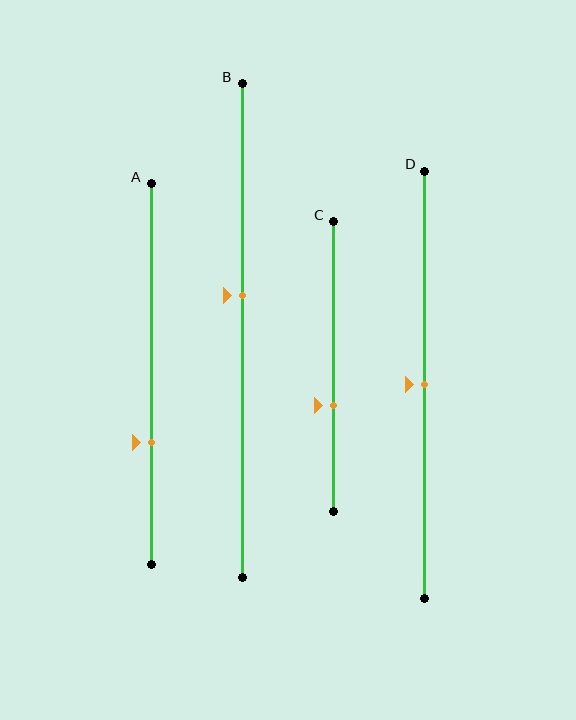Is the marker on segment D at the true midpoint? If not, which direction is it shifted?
Yes, the marker on segment D is at the true midpoint.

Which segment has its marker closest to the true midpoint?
Segment D has its marker closest to the true midpoint.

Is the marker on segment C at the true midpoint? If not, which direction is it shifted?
No, the marker on segment C is shifted downward by about 13% of the segment length.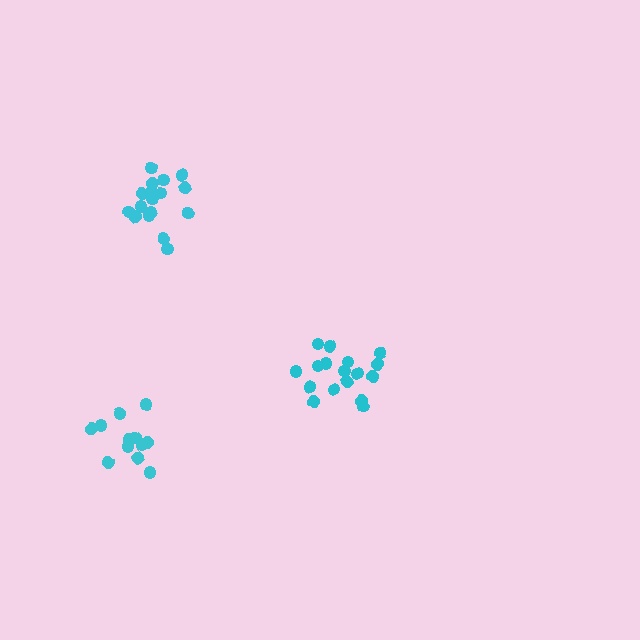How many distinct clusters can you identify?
There are 3 distinct clusters.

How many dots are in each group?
Group 1: 17 dots, Group 2: 17 dots, Group 3: 12 dots (46 total).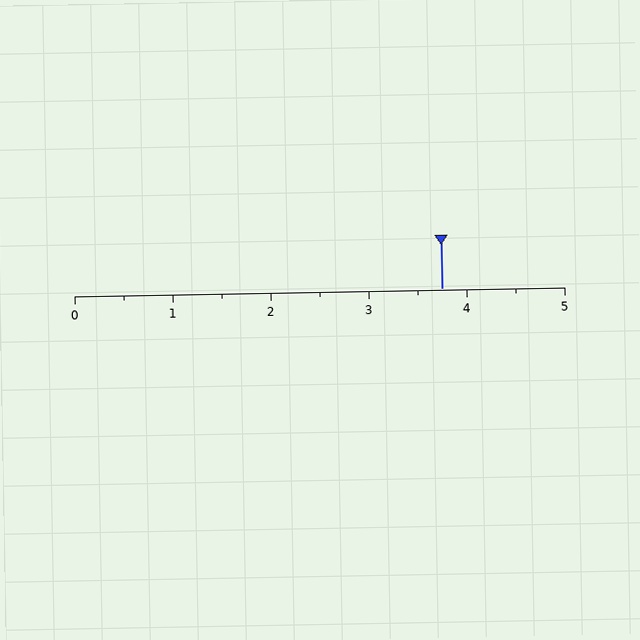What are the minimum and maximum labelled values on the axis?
The axis runs from 0 to 5.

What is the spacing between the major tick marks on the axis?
The major ticks are spaced 1 apart.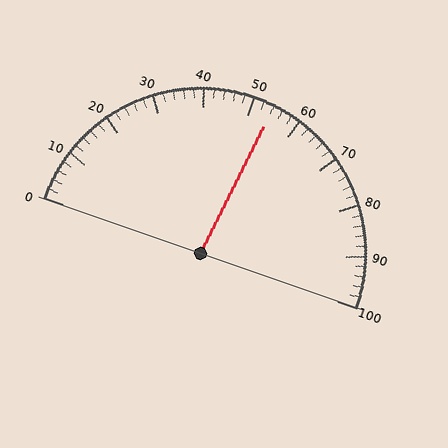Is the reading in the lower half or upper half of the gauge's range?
The reading is in the upper half of the range (0 to 100).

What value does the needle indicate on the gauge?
The needle indicates approximately 54.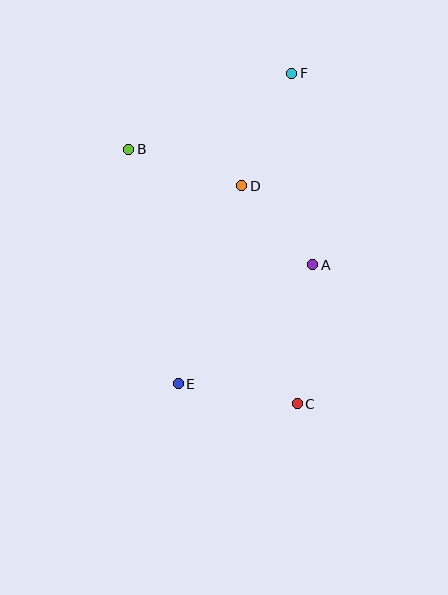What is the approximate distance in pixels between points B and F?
The distance between B and F is approximately 180 pixels.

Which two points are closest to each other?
Points A and D are closest to each other.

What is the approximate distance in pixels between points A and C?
The distance between A and C is approximately 140 pixels.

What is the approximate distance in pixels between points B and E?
The distance between B and E is approximately 240 pixels.